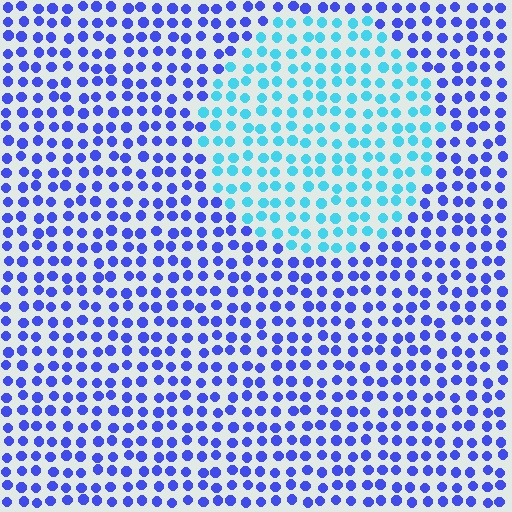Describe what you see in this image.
The image is filled with small blue elements in a uniform arrangement. A circle-shaped region is visible where the elements are tinted to a slightly different hue, forming a subtle color boundary.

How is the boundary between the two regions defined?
The boundary is defined purely by a slight shift in hue (about 49 degrees). Spacing, size, and orientation are identical on both sides.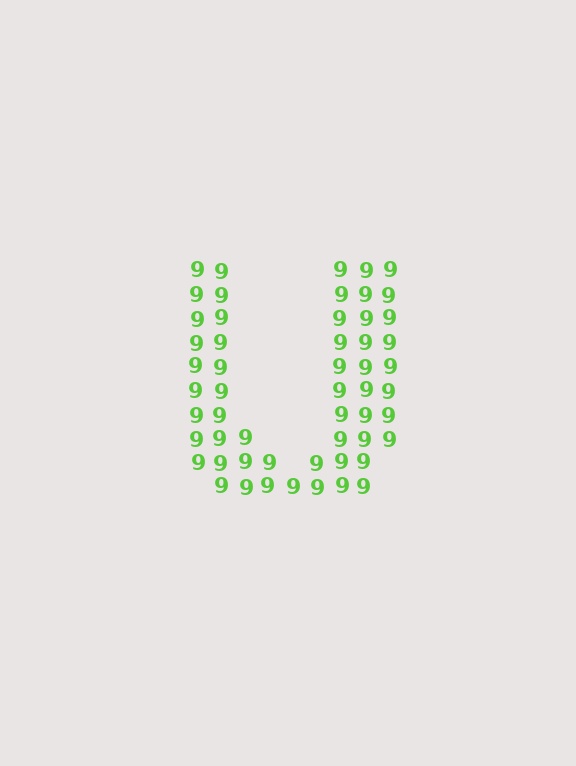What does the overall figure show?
The overall figure shows the letter U.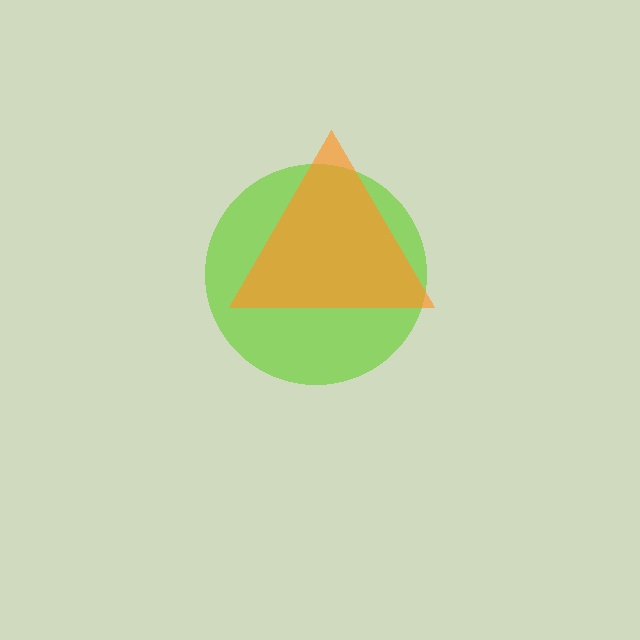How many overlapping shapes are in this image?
There are 2 overlapping shapes in the image.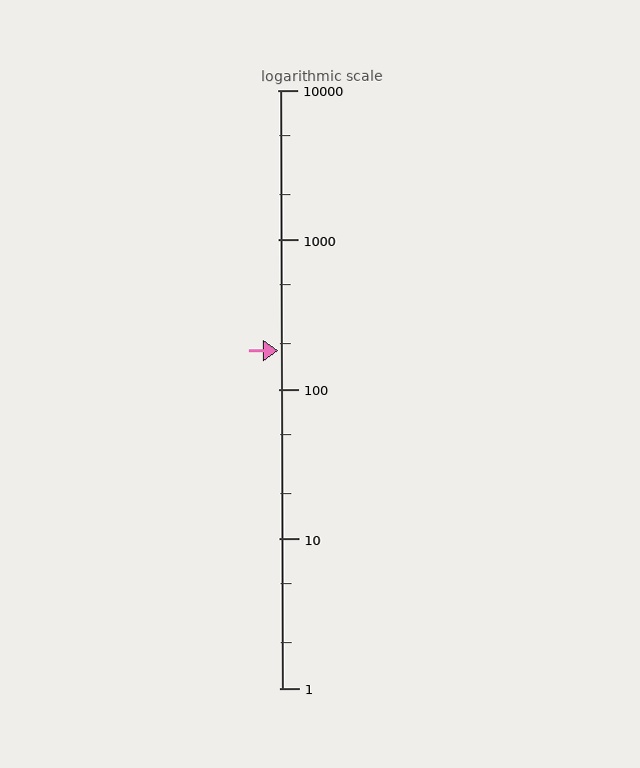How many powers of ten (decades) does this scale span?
The scale spans 4 decades, from 1 to 10000.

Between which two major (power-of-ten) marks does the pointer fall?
The pointer is between 100 and 1000.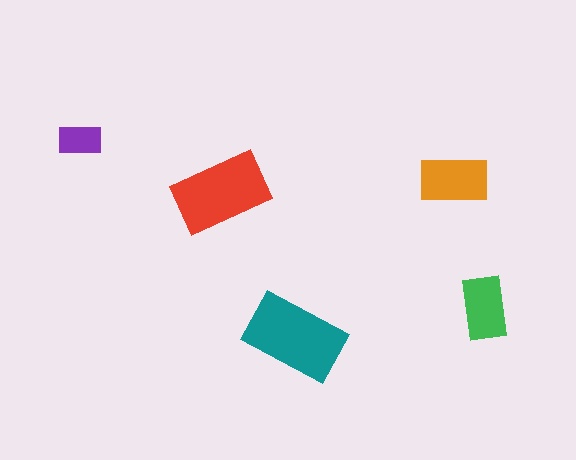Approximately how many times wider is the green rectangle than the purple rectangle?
About 1.5 times wider.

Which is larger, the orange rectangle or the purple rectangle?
The orange one.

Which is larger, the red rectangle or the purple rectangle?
The red one.